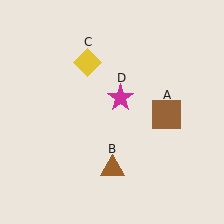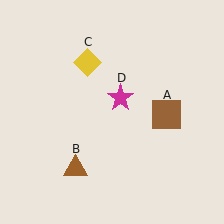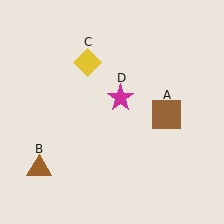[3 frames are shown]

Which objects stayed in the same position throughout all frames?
Brown square (object A) and yellow diamond (object C) and magenta star (object D) remained stationary.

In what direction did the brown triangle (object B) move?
The brown triangle (object B) moved left.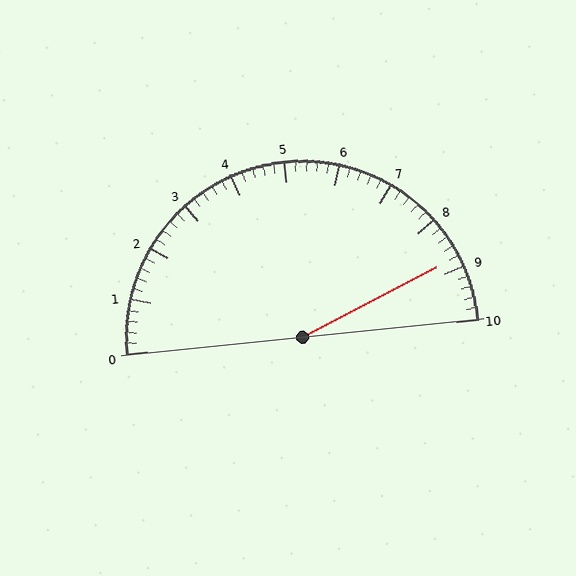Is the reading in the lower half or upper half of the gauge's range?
The reading is in the upper half of the range (0 to 10).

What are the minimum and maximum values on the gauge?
The gauge ranges from 0 to 10.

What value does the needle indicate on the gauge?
The needle indicates approximately 8.8.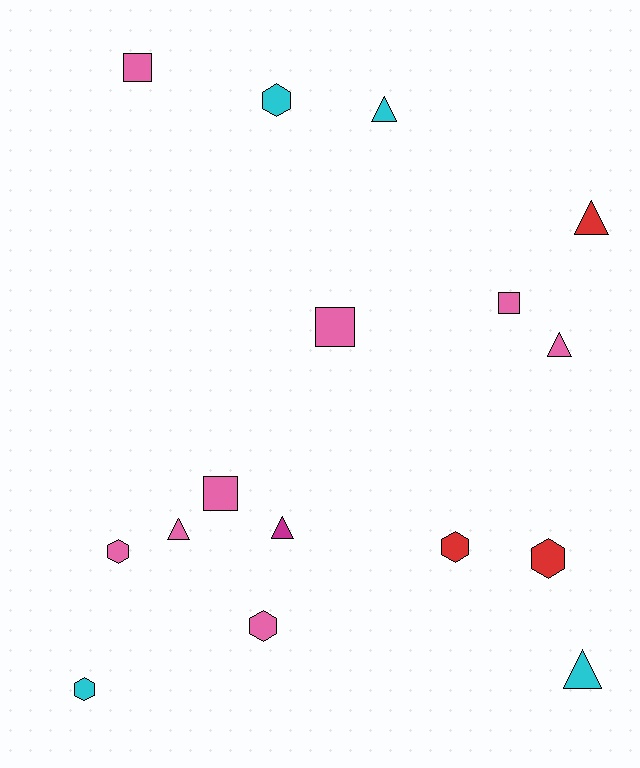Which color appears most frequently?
Pink, with 8 objects.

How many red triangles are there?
There is 1 red triangle.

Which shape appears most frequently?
Hexagon, with 6 objects.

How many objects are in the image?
There are 16 objects.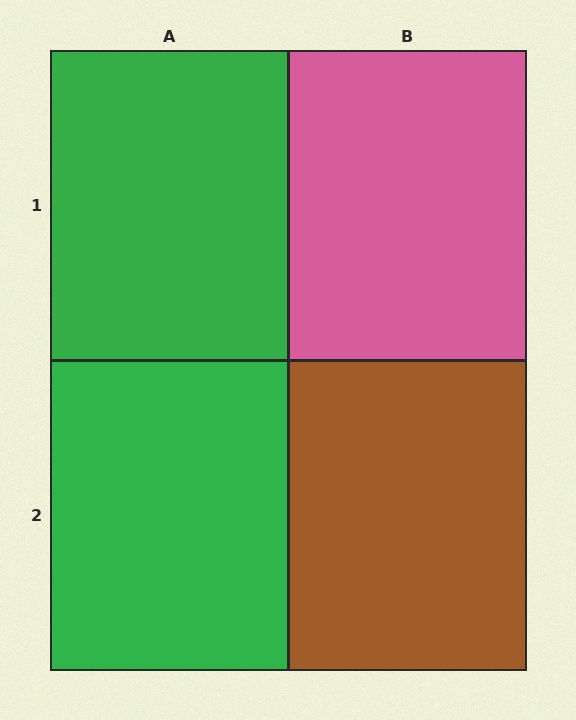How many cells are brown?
1 cell is brown.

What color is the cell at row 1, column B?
Pink.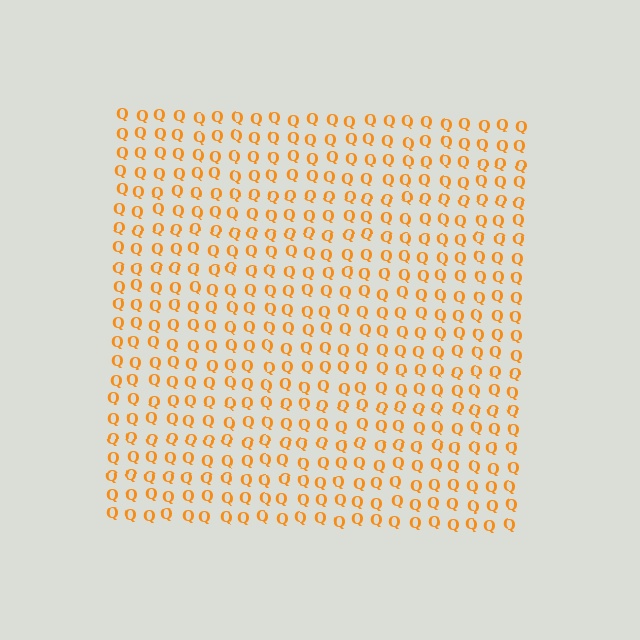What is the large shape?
The large shape is a square.